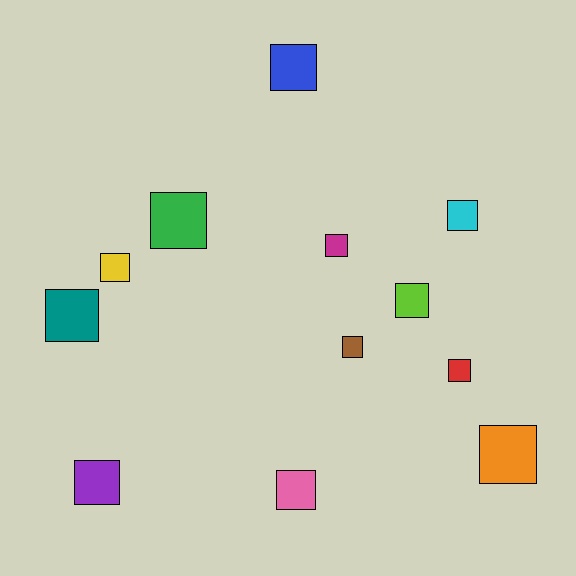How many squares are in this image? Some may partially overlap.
There are 12 squares.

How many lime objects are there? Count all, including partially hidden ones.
There is 1 lime object.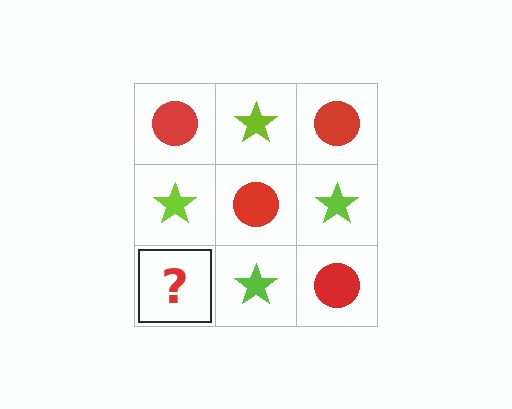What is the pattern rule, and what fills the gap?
The rule is that it alternates red circle and lime star in a checkerboard pattern. The gap should be filled with a red circle.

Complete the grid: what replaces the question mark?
The question mark should be replaced with a red circle.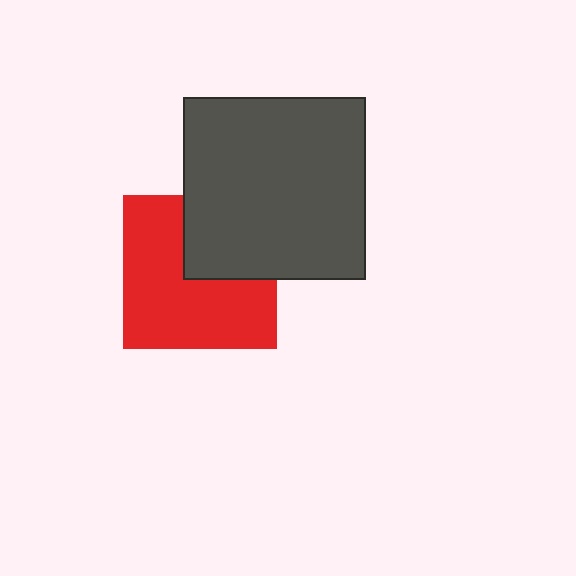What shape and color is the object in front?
The object in front is a dark gray square.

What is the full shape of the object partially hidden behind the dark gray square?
The partially hidden object is a red square.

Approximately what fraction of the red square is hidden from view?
Roughly 33% of the red square is hidden behind the dark gray square.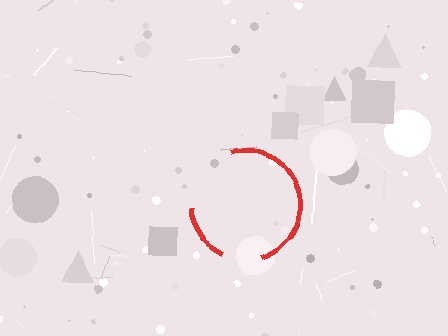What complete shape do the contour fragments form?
The contour fragments form a circle.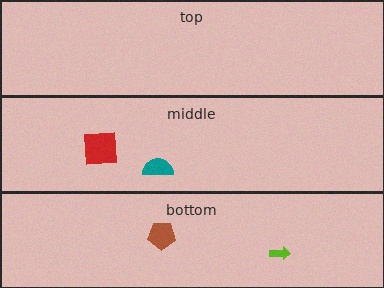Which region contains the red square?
The middle region.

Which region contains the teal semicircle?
The middle region.